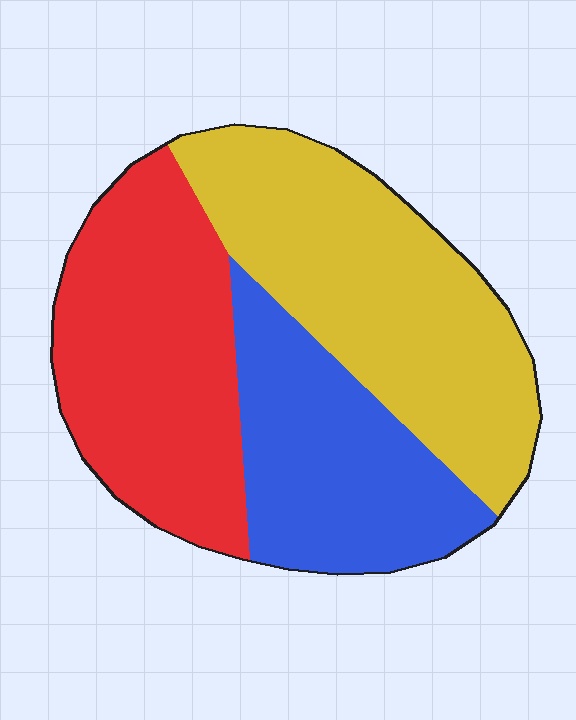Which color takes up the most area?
Yellow, at roughly 40%.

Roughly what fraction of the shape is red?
Red takes up about one third (1/3) of the shape.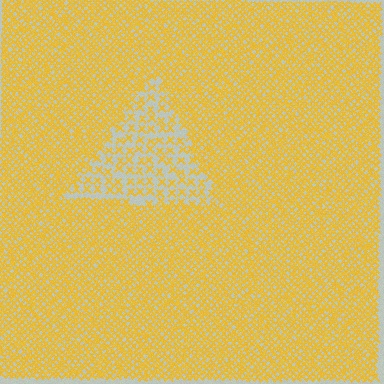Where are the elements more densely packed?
The elements are more densely packed outside the triangle boundary.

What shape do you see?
I see a triangle.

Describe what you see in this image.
The image contains small yellow elements arranged at two different densities. A triangle-shaped region is visible where the elements are less densely packed than the surrounding area.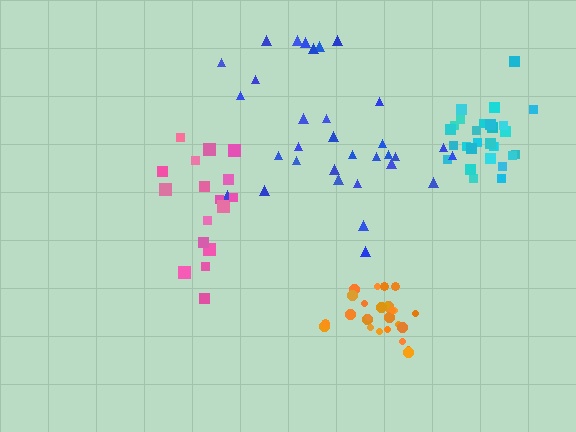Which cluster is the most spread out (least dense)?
Blue.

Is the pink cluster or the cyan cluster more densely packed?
Cyan.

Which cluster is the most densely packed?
Cyan.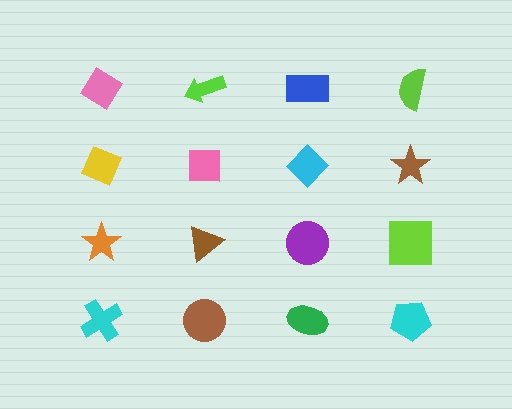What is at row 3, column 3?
A purple circle.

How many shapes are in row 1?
4 shapes.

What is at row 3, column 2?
A brown triangle.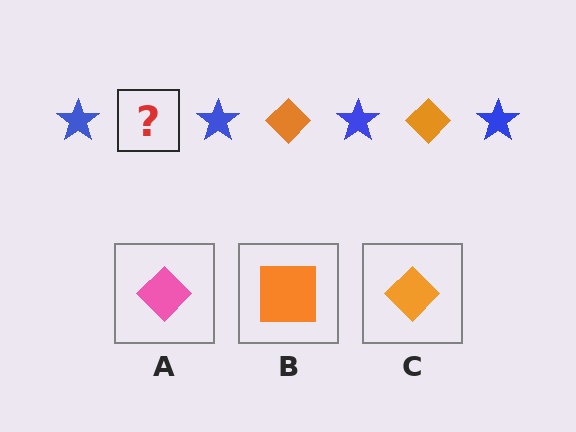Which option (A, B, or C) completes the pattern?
C.